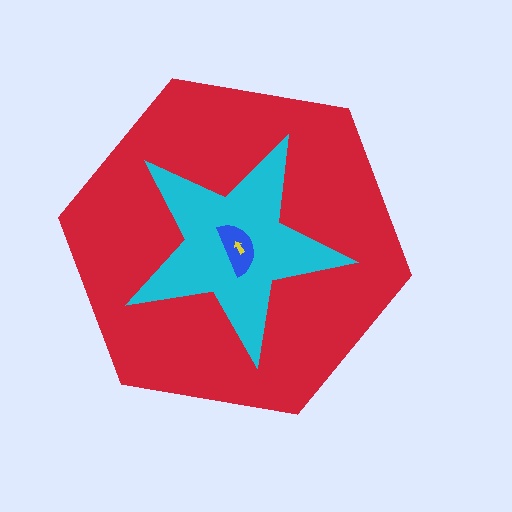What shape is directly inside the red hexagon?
The cyan star.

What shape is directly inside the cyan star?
The blue semicircle.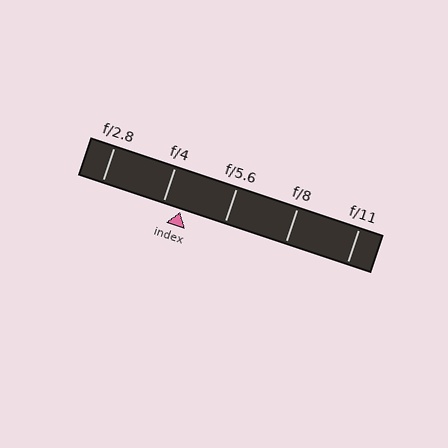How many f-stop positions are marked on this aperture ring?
There are 5 f-stop positions marked.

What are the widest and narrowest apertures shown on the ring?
The widest aperture shown is f/2.8 and the narrowest is f/11.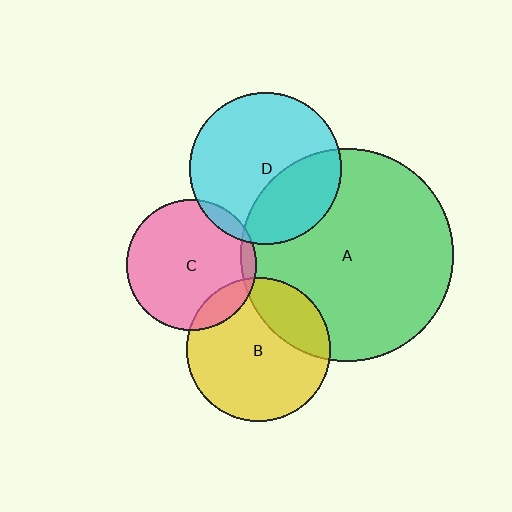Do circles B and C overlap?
Yes.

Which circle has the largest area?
Circle A (green).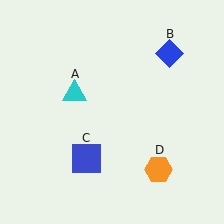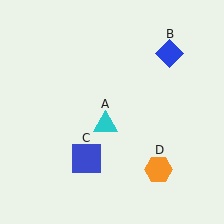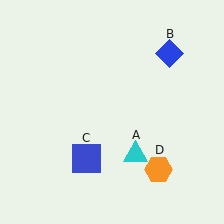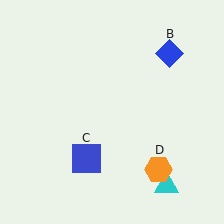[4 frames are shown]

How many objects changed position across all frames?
1 object changed position: cyan triangle (object A).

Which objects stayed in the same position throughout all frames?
Blue diamond (object B) and blue square (object C) and orange hexagon (object D) remained stationary.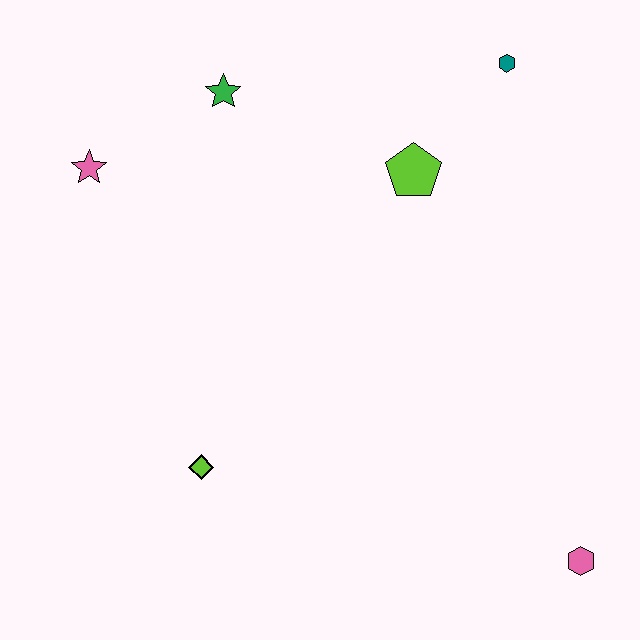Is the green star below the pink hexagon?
No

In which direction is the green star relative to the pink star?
The green star is to the right of the pink star.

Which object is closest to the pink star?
The green star is closest to the pink star.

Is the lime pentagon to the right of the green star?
Yes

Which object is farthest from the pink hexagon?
The pink star is farthest from the pink hexagon.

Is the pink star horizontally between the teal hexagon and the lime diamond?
No